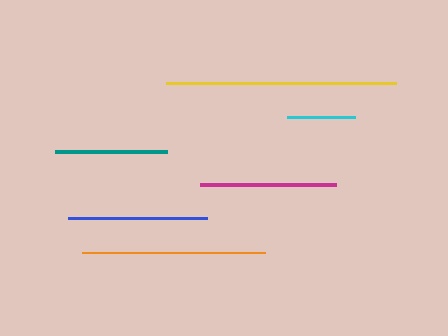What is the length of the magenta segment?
The magenta segment is approximately 136 pixels long.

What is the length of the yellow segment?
The yellow segment is approximately 229 pixels long.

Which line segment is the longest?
The yellow line is the longest at approximately 229 pixels.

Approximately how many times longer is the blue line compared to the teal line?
The blue line is approximately 1.2 times the length of the teal line.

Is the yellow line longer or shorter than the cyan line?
The yellow line is longer than the cyan line.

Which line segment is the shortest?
The cyan line is the shortest at approximately 68 pixels.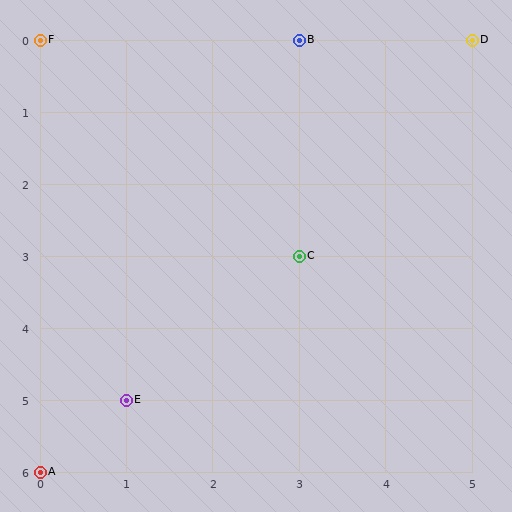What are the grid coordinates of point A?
Point A is at grid coordinates (0, 6).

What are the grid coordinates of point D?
Point D is at grid coordinates (5, 0).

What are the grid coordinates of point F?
Point F is at grid coordinates (0, 0).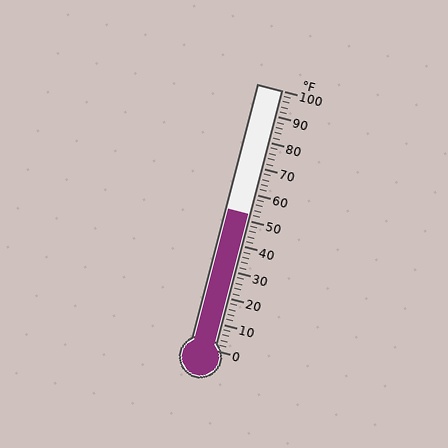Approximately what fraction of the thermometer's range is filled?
The thermometer is filled to approximately 50% of its range.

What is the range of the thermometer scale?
The thermometer scale ranges from 0°F to 100°F.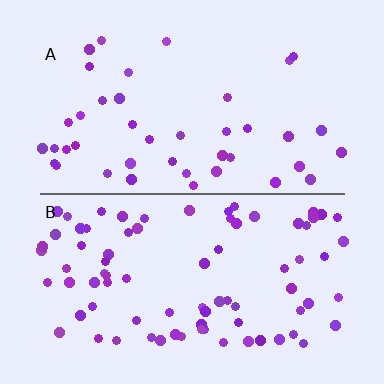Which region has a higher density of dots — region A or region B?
B (the bottom).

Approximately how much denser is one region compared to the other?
Approximately 1.9× — region B over region A.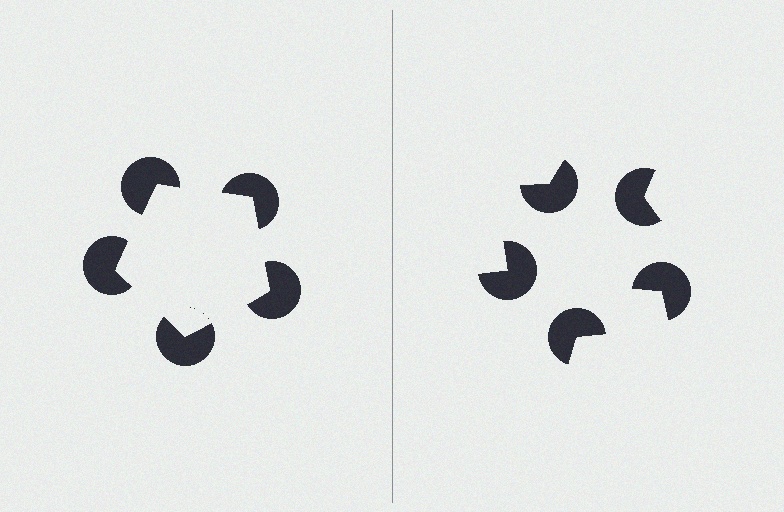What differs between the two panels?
The pac-man discs are positioned identically on both sides; only the wedge orientations differ. On the left they align to a pentagon; on the right they are misaligned.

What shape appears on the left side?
An illusory pentagon.